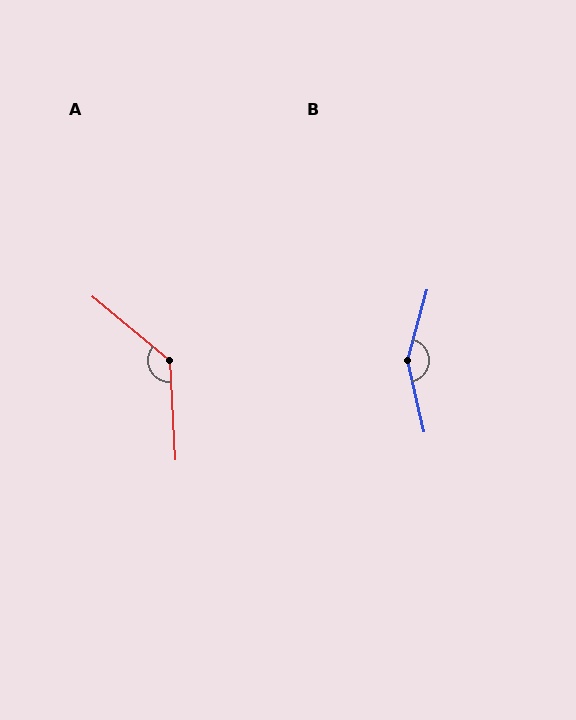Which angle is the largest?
B, at approximately 151 degrees.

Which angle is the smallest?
A, at approximately 133 degrees.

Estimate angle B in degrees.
Approximately 151 degrees.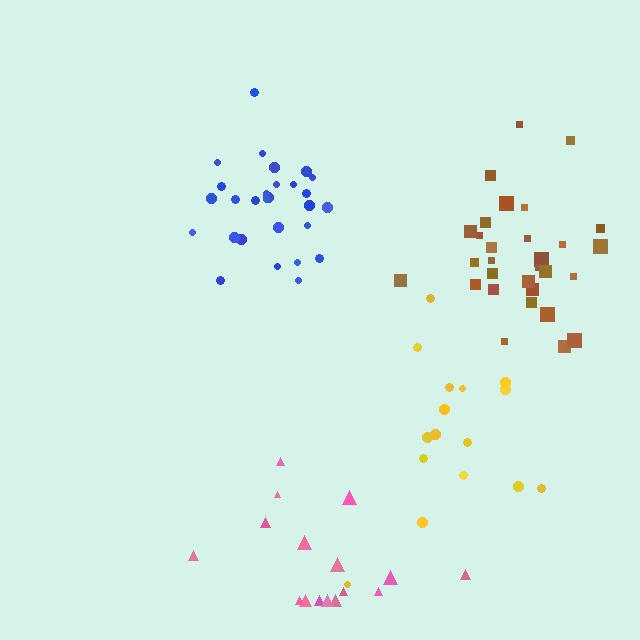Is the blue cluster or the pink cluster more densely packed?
Blue.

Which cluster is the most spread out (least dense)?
Pink.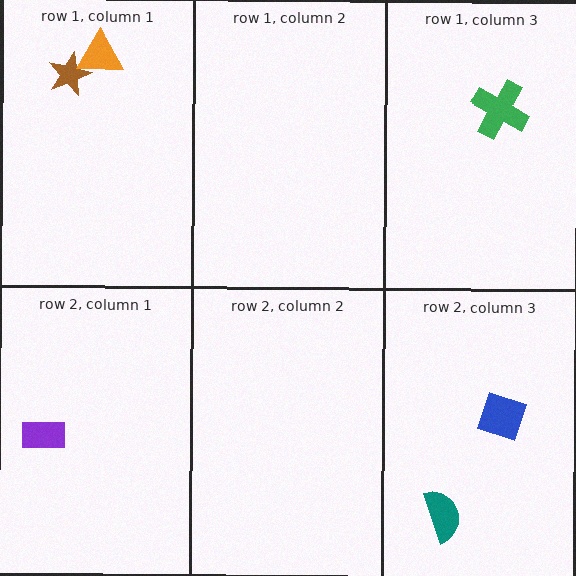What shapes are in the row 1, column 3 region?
The green cross.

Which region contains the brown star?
The row 1, column 1 region.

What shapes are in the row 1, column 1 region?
The brown star, the orange triangle.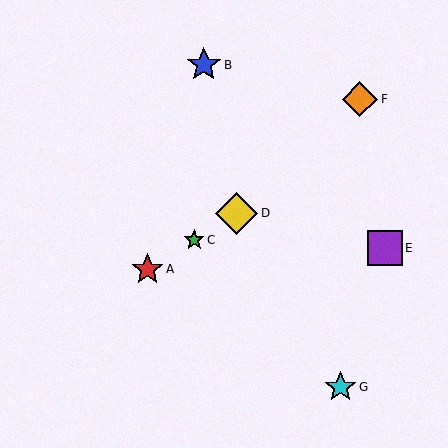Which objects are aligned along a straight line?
Objects A, C, D are aligned along a straight line.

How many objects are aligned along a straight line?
3 objects (A, C, D) are aligned along a straight line.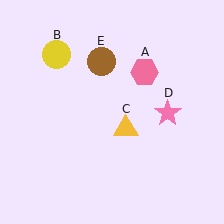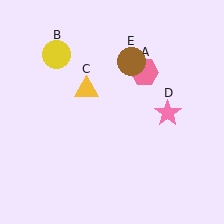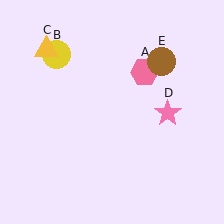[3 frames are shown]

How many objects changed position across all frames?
2 objects changed position: yellow triangle (object C), brown circle (object E).